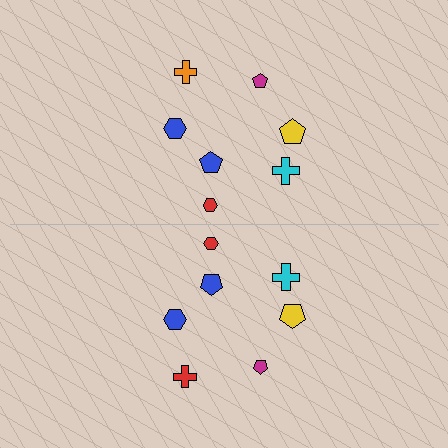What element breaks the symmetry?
The red cross on the bottom side breaks the symmetry — its mirror counterpart is orange.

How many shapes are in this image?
There are 14 shapes in this image.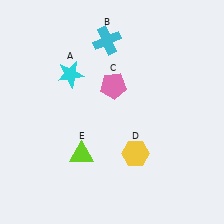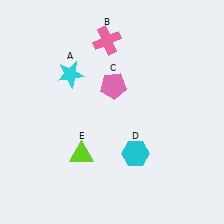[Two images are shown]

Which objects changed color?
B changed from cyan to pink. D changed from yellow to cyan.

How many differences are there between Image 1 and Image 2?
There are 2 differences between the two images.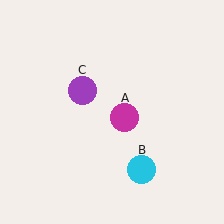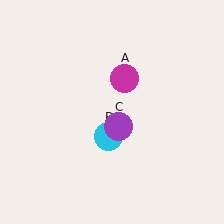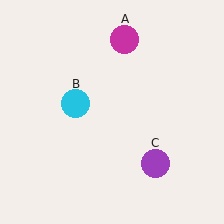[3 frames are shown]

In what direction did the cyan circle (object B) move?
The cyan circle (object B) moved up and to the left.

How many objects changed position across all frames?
3 objects changed position: magenta circle (object A), cyan circle (object B), purple circle (object C).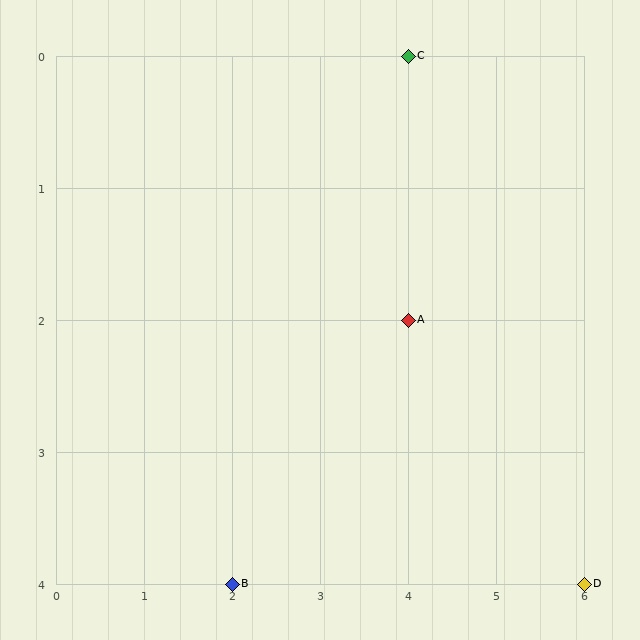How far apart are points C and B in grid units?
Points C and B are 2 columns and 4 rows apart (about 4.5 grid units diagonally).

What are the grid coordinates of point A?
Point A is at grid coordinates (4, 2).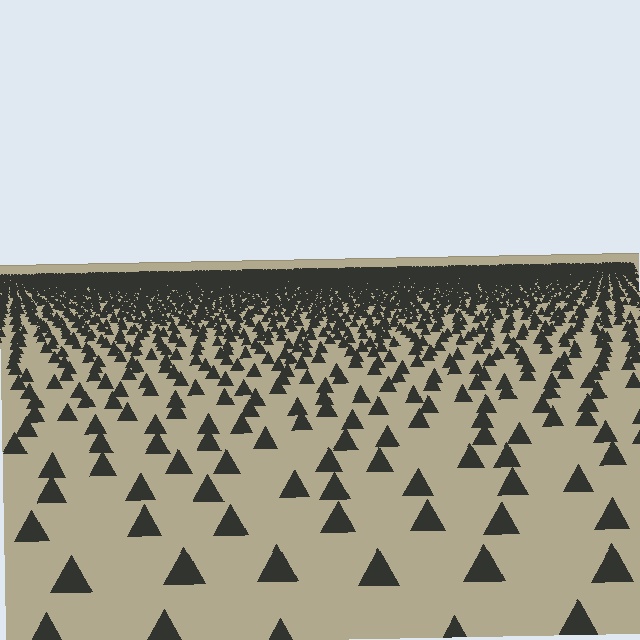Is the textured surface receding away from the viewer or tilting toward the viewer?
The surface is receding away from the viewer. Texture elements get smaller and denser toward the top.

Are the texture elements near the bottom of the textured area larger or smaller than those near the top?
Larger. Near the bottom, elements are closer to the viewer and appear at a bigger on-screen size.